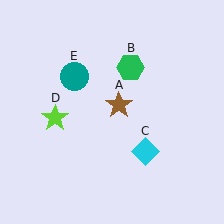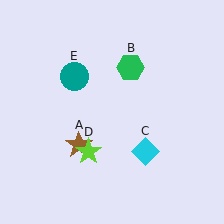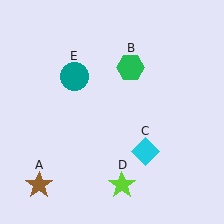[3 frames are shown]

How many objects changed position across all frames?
2 objects changed position: brown star (object A), lime star (object D).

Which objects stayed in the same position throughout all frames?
Green hexagon (object B) and cyan diamond (object C) and teal circle (object E) remained stationary.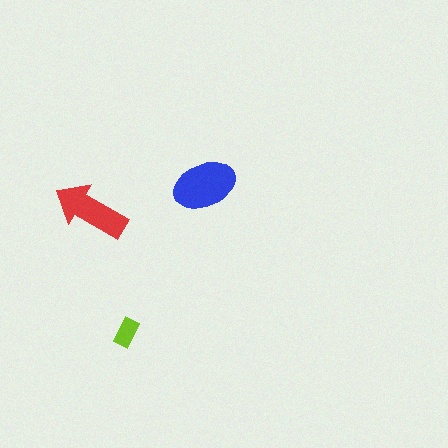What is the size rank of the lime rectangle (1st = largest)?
3rd.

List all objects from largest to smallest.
The blue ellipse, the red arrow, the lime rectangle.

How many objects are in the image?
There are 3 objects in the image.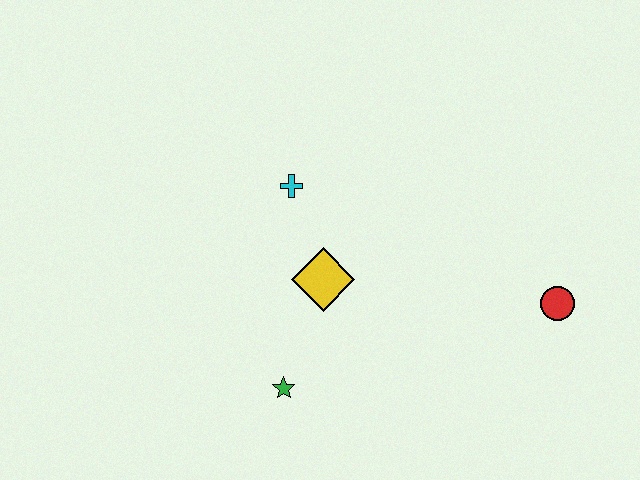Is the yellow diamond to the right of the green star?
Yes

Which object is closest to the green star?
The yellow diamond is closest to the green star.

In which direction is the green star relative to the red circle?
The green star is to the left of the red circle.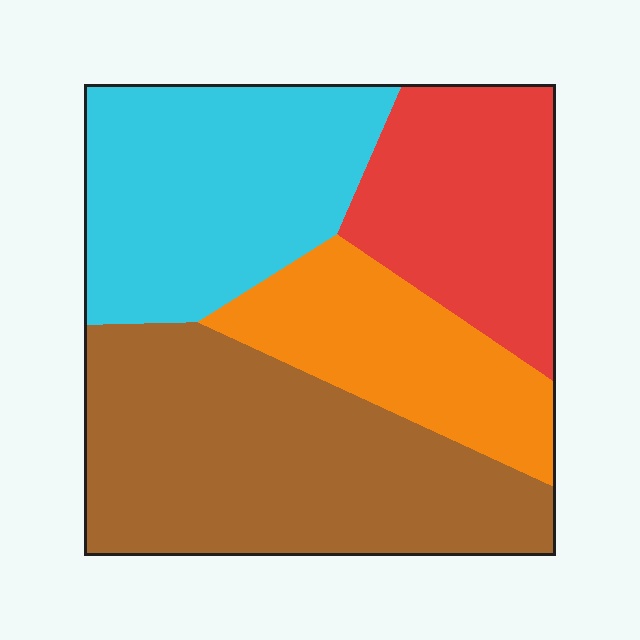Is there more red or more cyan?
Cyan.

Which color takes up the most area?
Brown, at roughly 35%.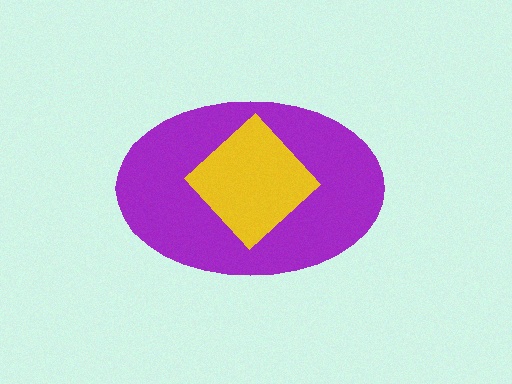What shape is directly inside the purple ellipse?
The yellow diamond.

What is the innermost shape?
The yellow diamond.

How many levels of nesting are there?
2.